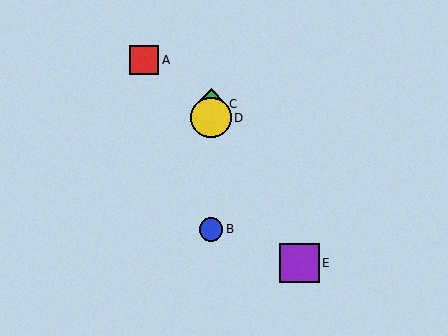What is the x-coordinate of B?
Object B is at x≈211.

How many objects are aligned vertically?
3 objects (B, C, D) are aligned vertically.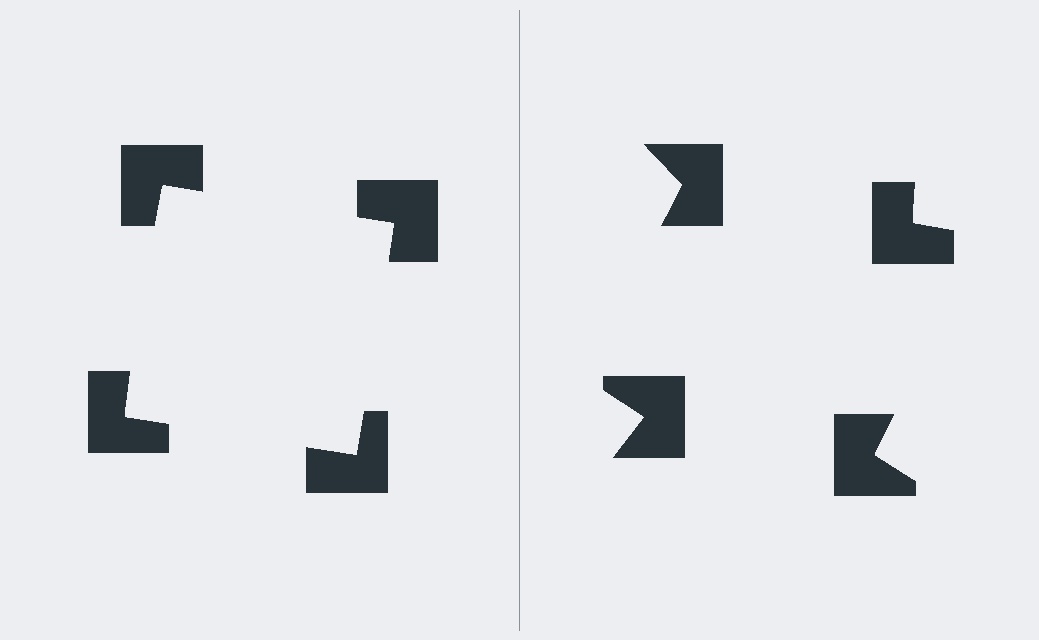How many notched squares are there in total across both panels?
8 — 4 on each side.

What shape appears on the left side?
An illusory square.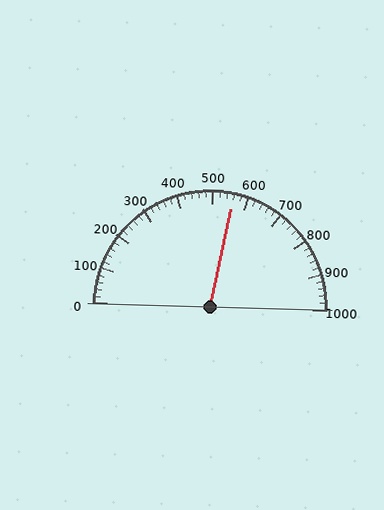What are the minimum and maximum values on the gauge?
The gauge ranges from 0 to 1000.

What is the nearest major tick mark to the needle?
The nearest major tick mark is 600.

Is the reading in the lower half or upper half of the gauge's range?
The reading is in the upper half of the range (0 to 1000).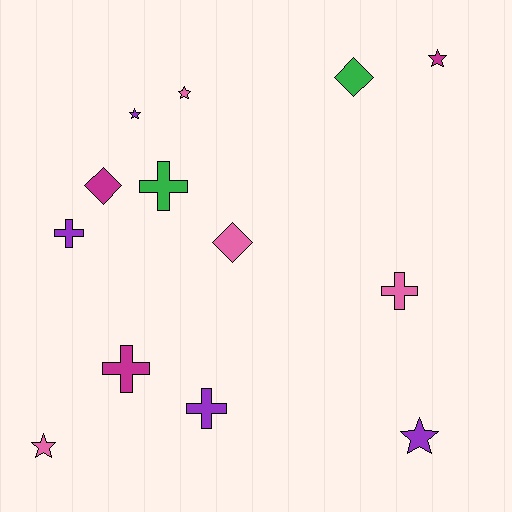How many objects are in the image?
There are 13 objects.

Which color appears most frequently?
Pink, with 4 objects.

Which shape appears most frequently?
Star, with 5 objects.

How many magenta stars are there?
There is 1 magenta star.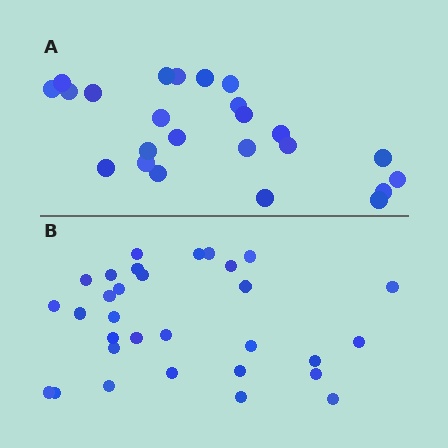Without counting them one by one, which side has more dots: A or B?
Region B (the bottom region) has more dots.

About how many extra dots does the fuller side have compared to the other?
Region B has roughly 8 or so more dots than region A.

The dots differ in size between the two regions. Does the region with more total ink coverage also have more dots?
No. Region A has more total ink coverage because its dots are larger, but region B actually contains more individual dots. Total area can be misleading — the number of items is what matters here.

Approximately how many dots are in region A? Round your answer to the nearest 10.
About 20 dots. (The exact count is 24, which rounds to 20.)